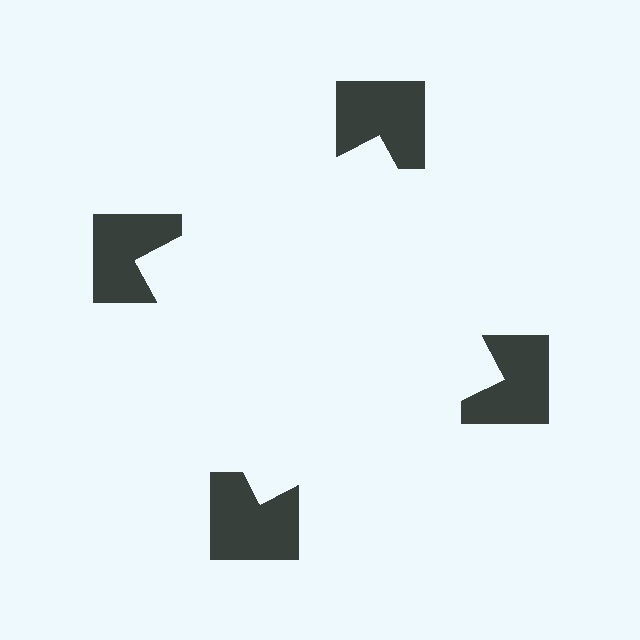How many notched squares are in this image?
There are 4 — one at each vertex of the illusory square.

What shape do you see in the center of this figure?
An illusory square — its edges are inferred from the aligned wedge cuts in the notched squares, not physically drawn.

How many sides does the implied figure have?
4 sides.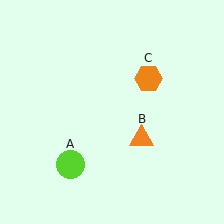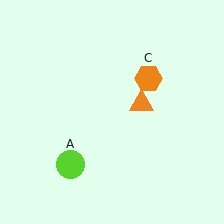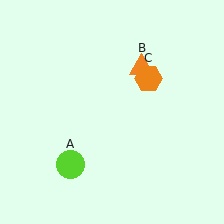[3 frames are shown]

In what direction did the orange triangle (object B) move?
The orange triangle (object B) moved up.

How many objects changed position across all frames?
1 object changed position: orange triangle (object B).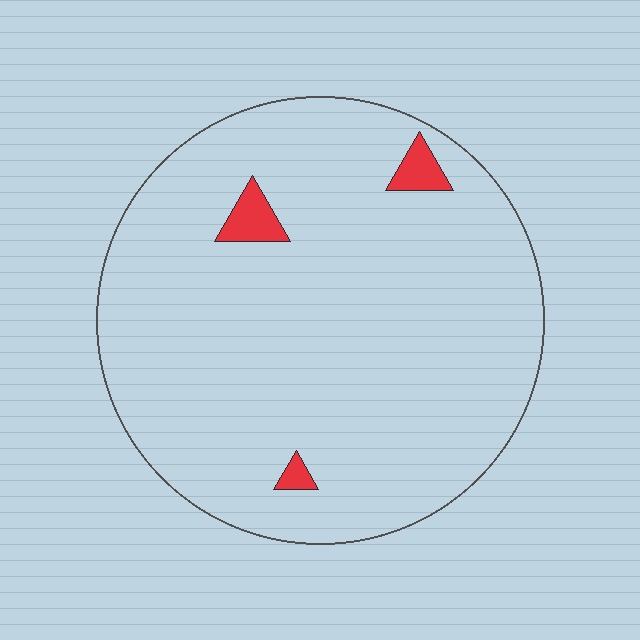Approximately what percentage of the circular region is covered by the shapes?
Approximately 5%.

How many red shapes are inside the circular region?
3.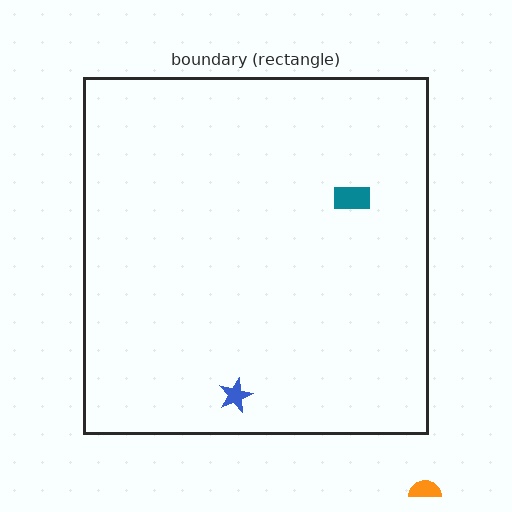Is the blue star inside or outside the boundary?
Inside.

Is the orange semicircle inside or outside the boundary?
Outside.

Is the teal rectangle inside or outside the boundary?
Inside.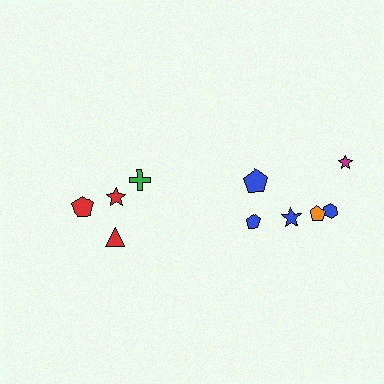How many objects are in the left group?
There are 4 objects.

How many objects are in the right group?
There are 6 objects.